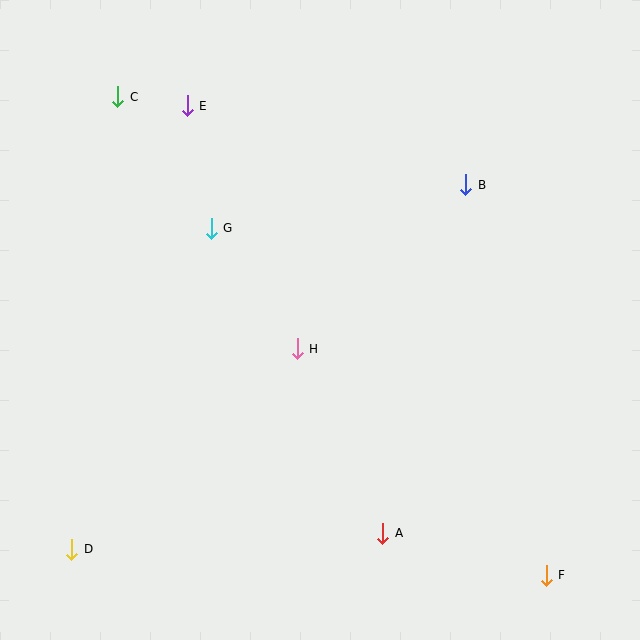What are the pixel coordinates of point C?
Point C is at (118, 97).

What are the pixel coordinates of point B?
Point B is at (466, 185).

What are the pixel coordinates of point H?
Point H is at (297, 349).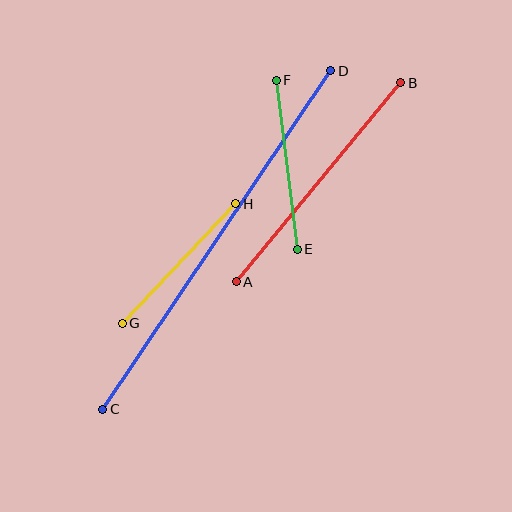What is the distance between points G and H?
The distance is approximately 165 pixels.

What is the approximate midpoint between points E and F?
The midpoint is at approximately (287, 165) pixels.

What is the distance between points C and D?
The distance is approximately 408 pixels.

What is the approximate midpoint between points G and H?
The midpoint is at approximately (179, 264) pixels.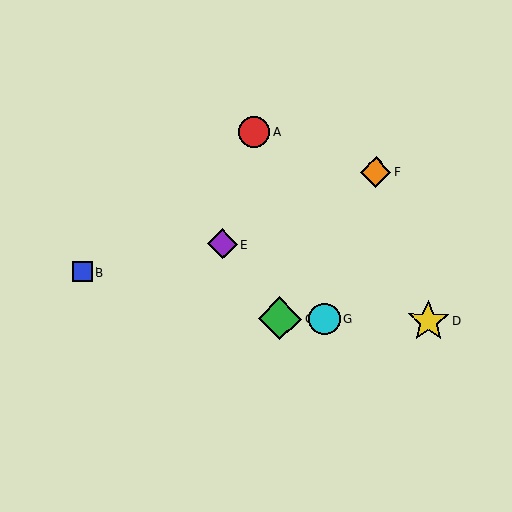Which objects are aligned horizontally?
Objects C, D, G are aligned horizontally.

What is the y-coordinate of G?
Object G is at y≈319.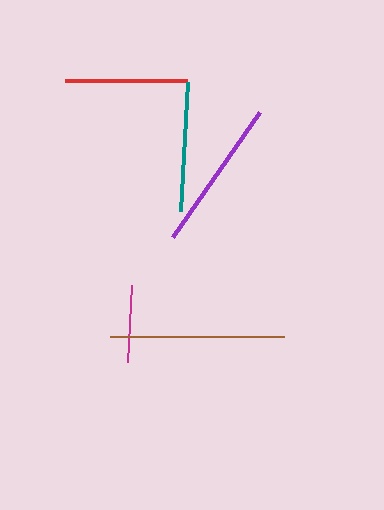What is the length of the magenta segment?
The magenta segment is approximately 77 pixels long.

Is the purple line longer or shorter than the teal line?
The purple line is longer than the teal line.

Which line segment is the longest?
The brown line is the longest at approximately 174 pixels.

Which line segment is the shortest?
The magenta line is the shortest at approximately 77 pixels.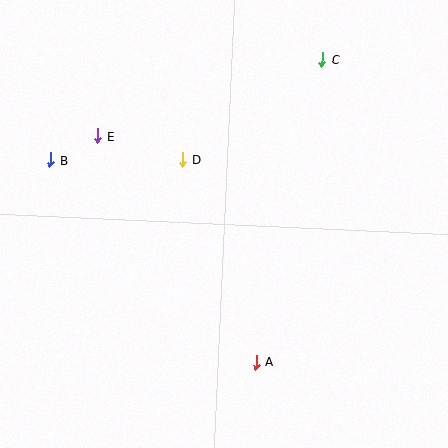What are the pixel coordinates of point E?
Point E is at (98, 136).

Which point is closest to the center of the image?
Point D at (183, 159) is closest to the center.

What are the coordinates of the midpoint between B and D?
The midpoint between B and D is at (117, 160).